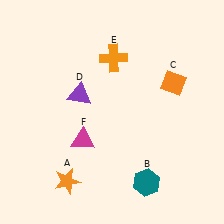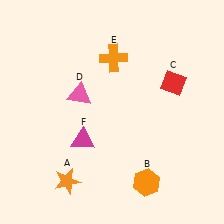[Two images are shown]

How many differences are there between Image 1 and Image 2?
There are 3 differences between the two images.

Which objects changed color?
B changed from teal to orange. C changed from orange to red. D changed from purple to pink.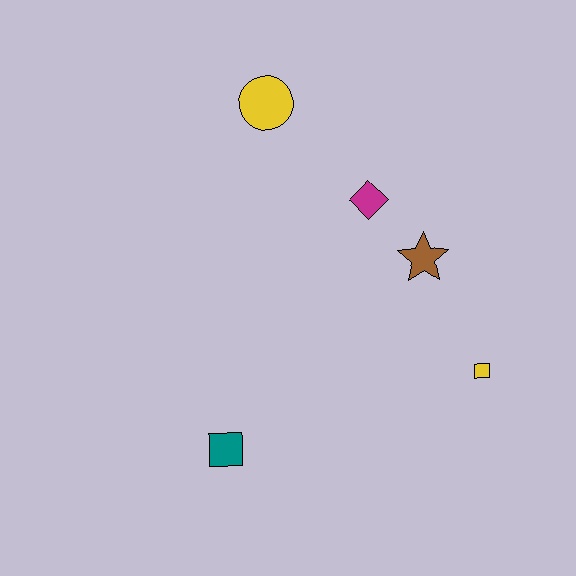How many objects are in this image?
There are 5 objects.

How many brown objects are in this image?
There is 1 brown object.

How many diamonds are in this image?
There is 1 diamond.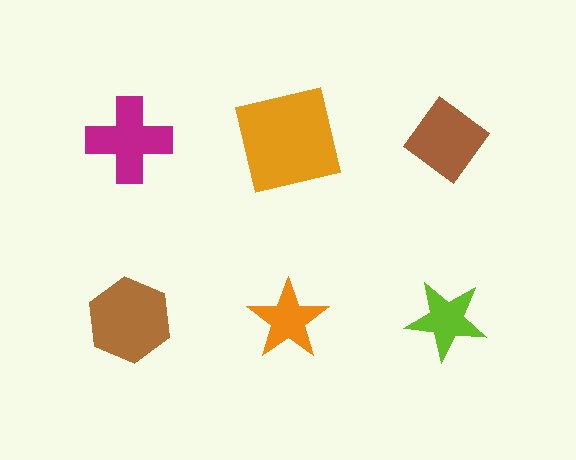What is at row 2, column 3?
A lime star.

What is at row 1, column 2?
An orange square.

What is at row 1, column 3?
A brown diamond.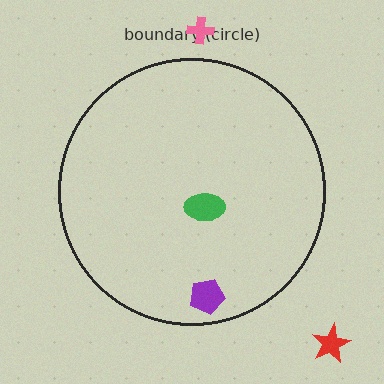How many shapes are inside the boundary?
2 inside, 2 outside.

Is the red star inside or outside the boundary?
Outside.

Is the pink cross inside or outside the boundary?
Outside.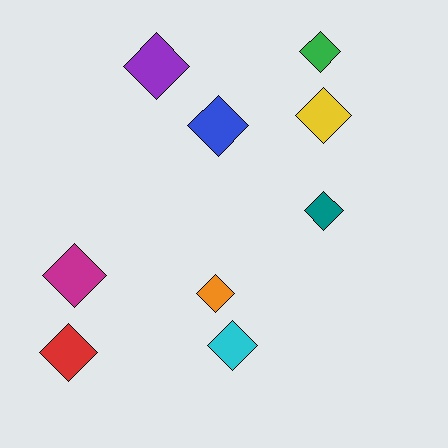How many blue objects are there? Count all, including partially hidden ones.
There is 1 blue object.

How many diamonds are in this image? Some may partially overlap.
There are 9 diamonds.